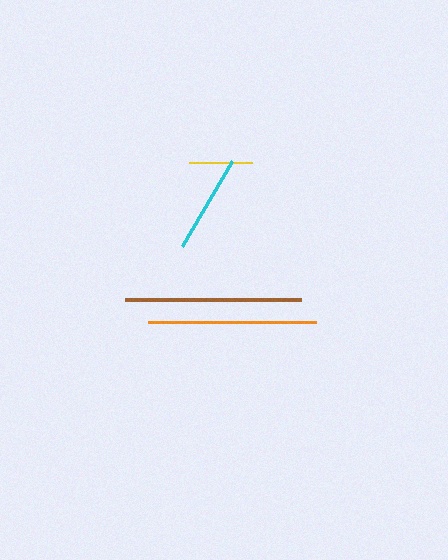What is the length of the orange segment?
The orange segment is approximately 168 pixels long.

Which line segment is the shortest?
The yellow line is the shortest at approximately 63 pixels.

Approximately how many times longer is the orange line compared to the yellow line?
The orange line is approximately 2.7 times the length of the yellow line.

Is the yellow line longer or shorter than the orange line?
The orange line is longer than the yellow line.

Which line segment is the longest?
The brown line is the longest at approximately 176 pixels.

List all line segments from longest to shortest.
From longest to shortest: brown, orange, cyan, yellow.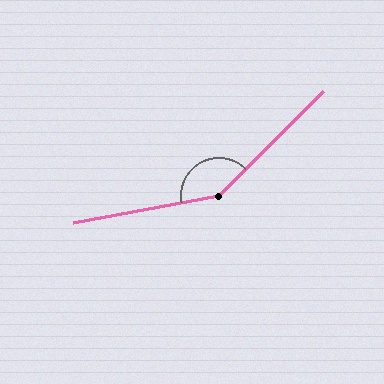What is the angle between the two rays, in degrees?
Approximately 145 degrees.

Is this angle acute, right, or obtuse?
It is obtuse.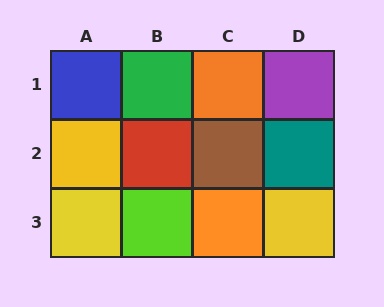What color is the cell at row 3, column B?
Lime.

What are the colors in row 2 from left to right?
Yellow, red, brown, teal.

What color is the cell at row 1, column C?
Orange.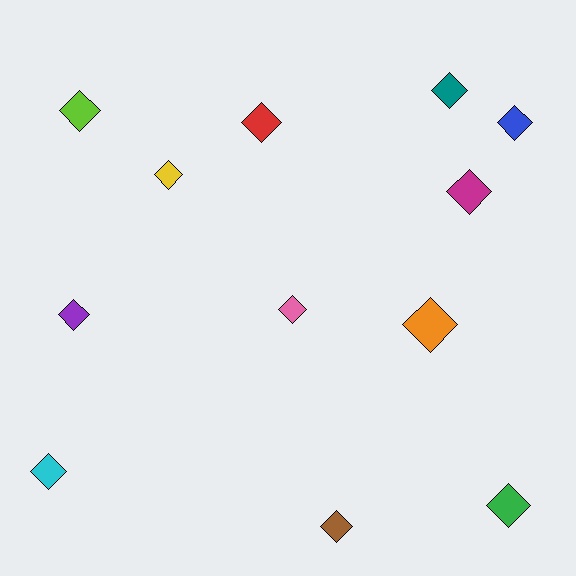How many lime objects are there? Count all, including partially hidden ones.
There is 1 lime object.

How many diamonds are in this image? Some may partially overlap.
There are 12 diamonds.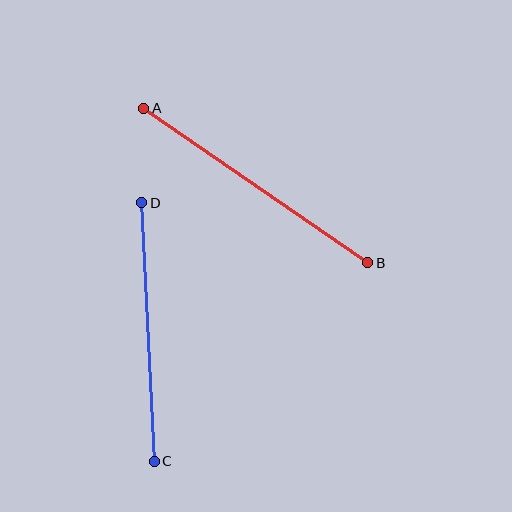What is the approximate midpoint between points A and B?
The midpoint is at approximately (256, 186) pixels.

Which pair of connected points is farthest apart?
Points A and B are farthest apart.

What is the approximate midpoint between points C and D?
The midpoint is at approximately (148, 332) pixels.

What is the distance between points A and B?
The distance is approximately 272 pixels.